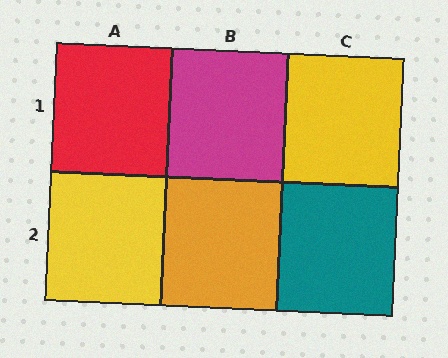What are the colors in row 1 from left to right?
Red, magenta, yellow.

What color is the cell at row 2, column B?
Orange.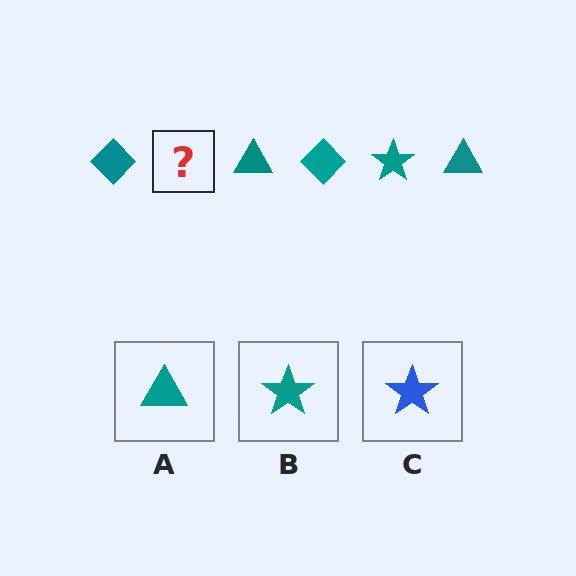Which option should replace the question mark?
Option B.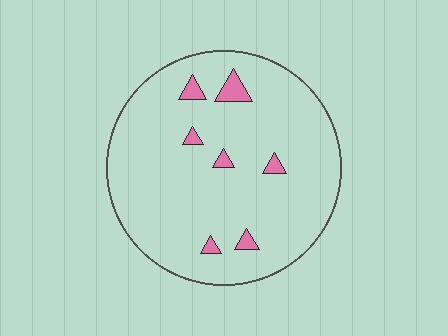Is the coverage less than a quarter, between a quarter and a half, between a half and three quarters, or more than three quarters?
Less than a quarter.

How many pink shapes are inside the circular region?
7.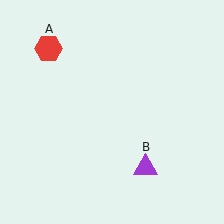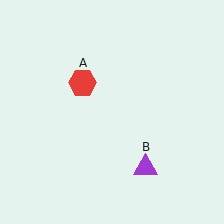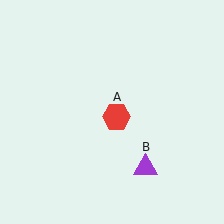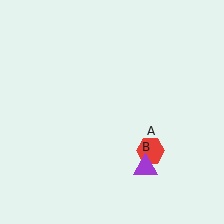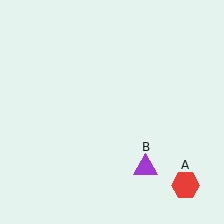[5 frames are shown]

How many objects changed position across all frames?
1 object changed position: red hexagon (object A).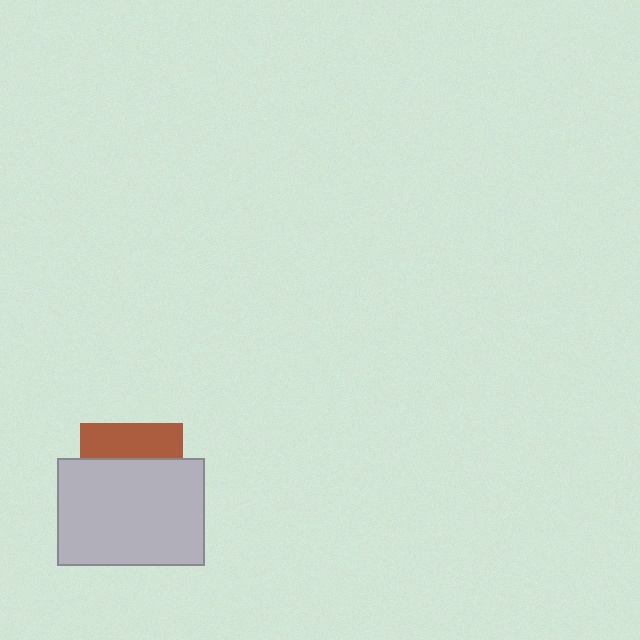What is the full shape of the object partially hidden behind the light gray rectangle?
The partially hidden object is a brown square.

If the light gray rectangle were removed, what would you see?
You would see the complete brown square.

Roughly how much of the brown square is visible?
A small part of it is visible (roughly 33%).